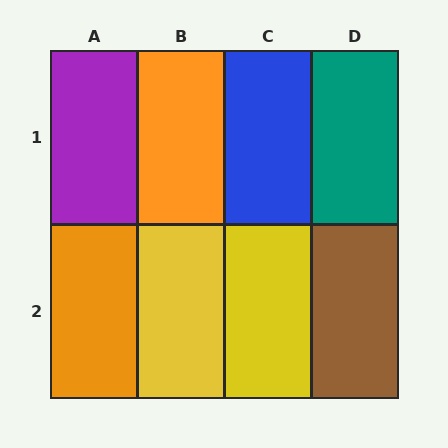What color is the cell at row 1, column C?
Blue.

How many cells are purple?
1 cell is purple.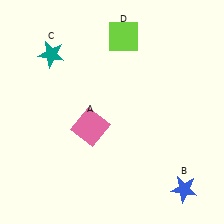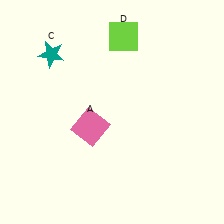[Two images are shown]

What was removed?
The blue star (B) was removed in Image 2.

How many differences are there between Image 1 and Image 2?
There is 1 difference between the two images.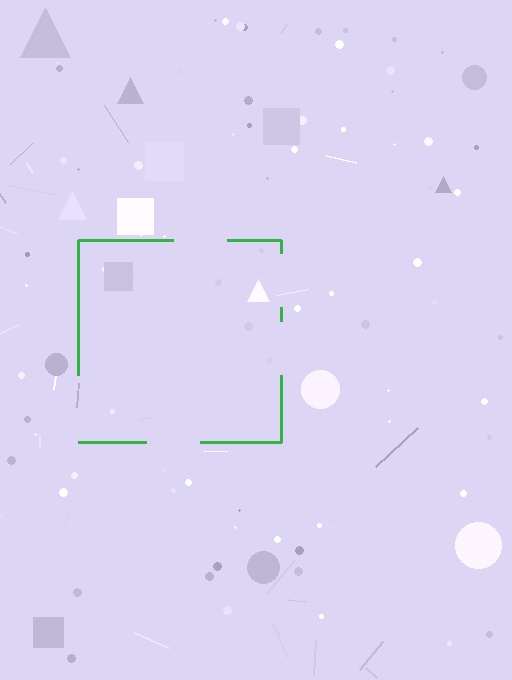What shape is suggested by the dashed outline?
The dashed outline suggests a square.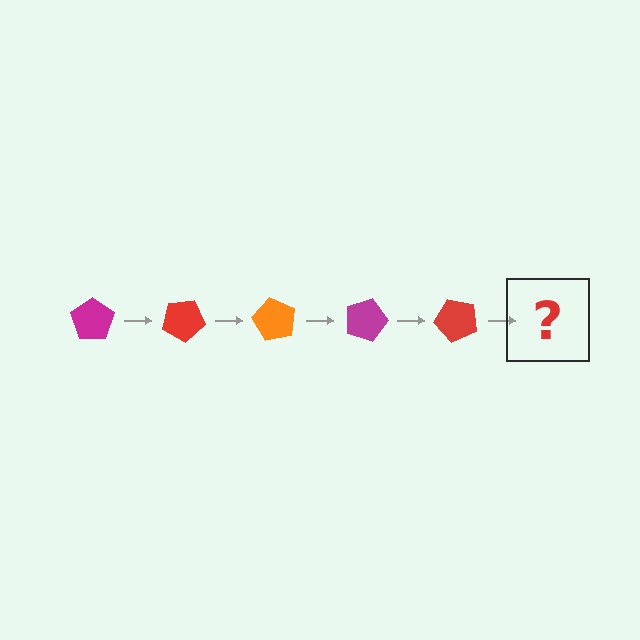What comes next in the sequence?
The next element should be an orange pentagon, rotated 150 degrees from the start.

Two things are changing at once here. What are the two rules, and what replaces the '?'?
The two rules are that it rotates 30 degrees each step and the color cycles through magenta, red, and orange. The '?' should be an orange pentagon, rotated 150 degrees from the start.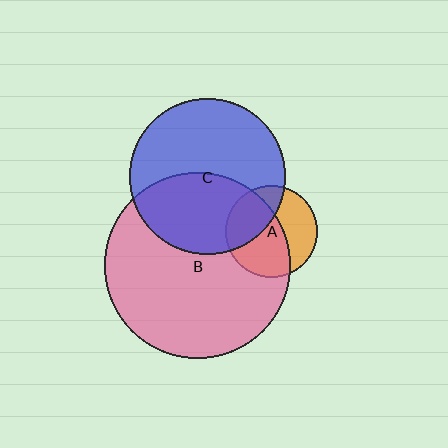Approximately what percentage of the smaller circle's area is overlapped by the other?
Approximately 35%.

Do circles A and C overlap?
Yes.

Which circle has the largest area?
Circle B (pink).